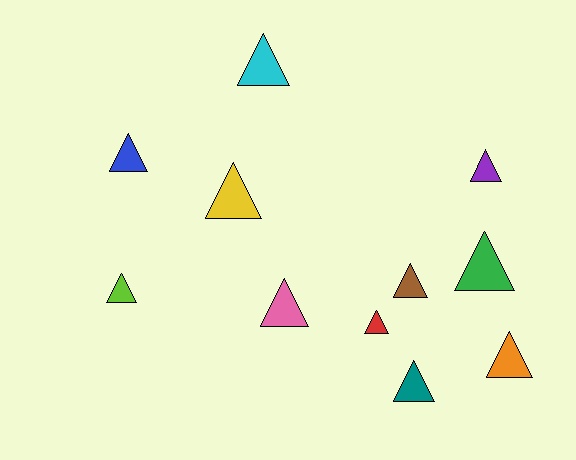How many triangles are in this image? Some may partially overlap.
There are 11 triangles.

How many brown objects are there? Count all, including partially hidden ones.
There is 1 brown object.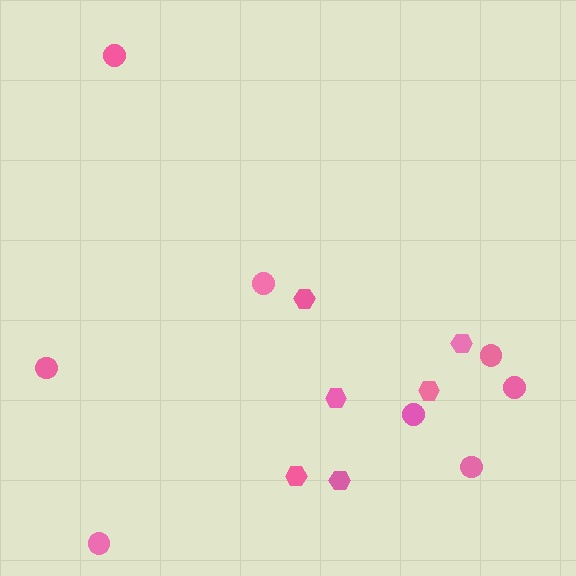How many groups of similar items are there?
There are 2 groups: one group of circles (8) and one group of hexagons (6).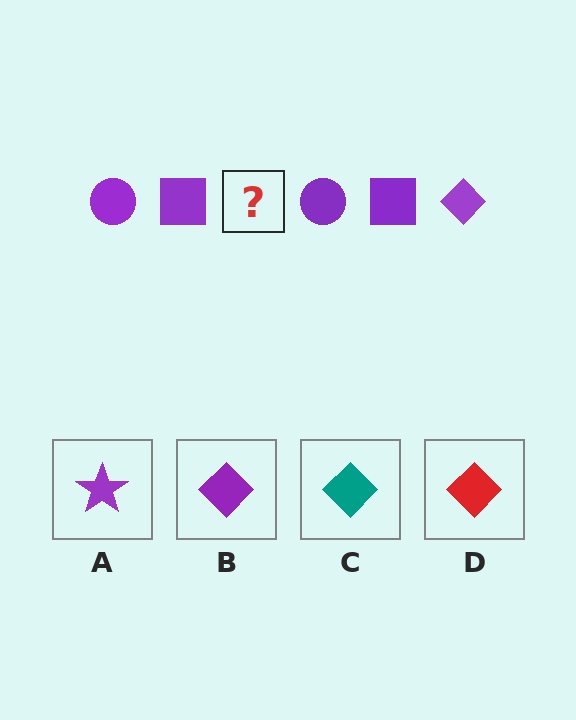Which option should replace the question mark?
Option B.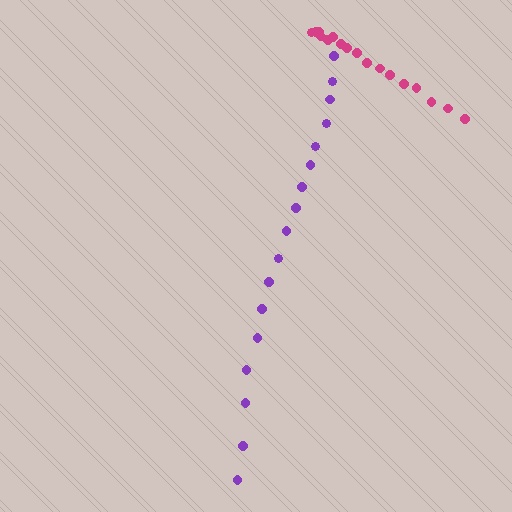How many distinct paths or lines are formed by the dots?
There are 2 distinct paths.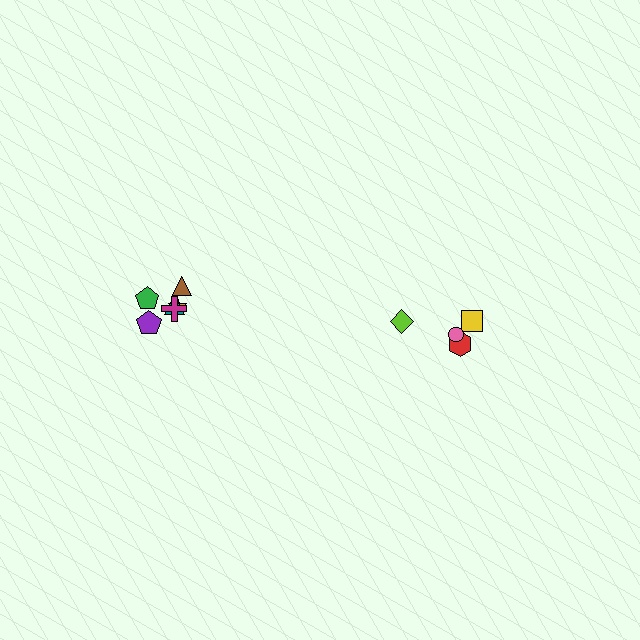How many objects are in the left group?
There are 6 objects.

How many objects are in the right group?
There are 4 objects.